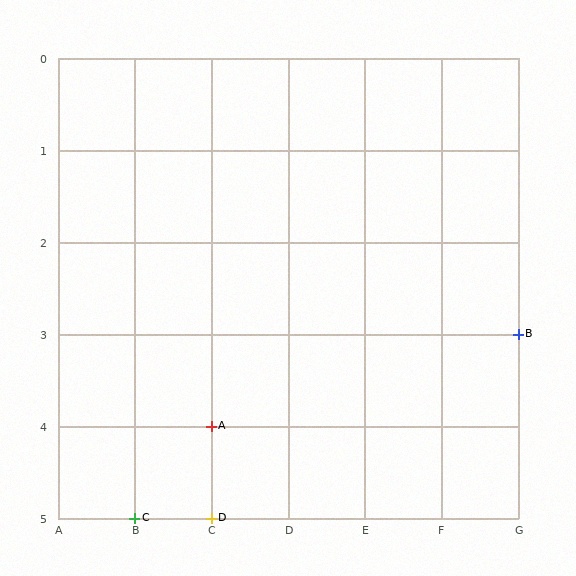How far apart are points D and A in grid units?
Points D and A are 1 row apart.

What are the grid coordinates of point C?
Point C is at grid coordinates (B, 5).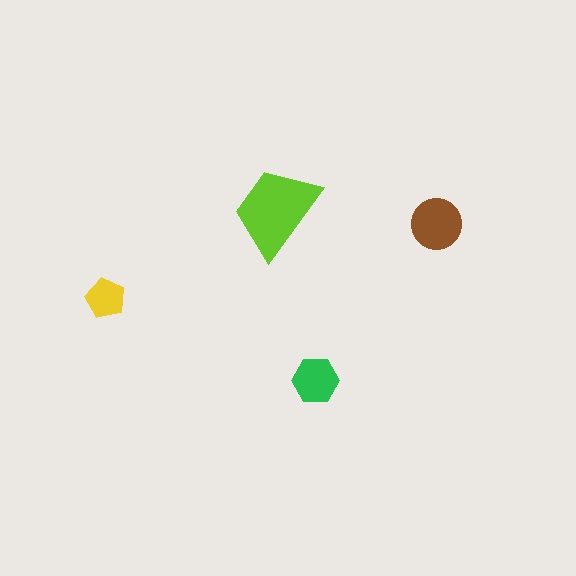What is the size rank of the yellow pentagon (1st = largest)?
4th.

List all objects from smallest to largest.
The yellow pentagon, the green hexagon, the brown circle, the lime trapezoid.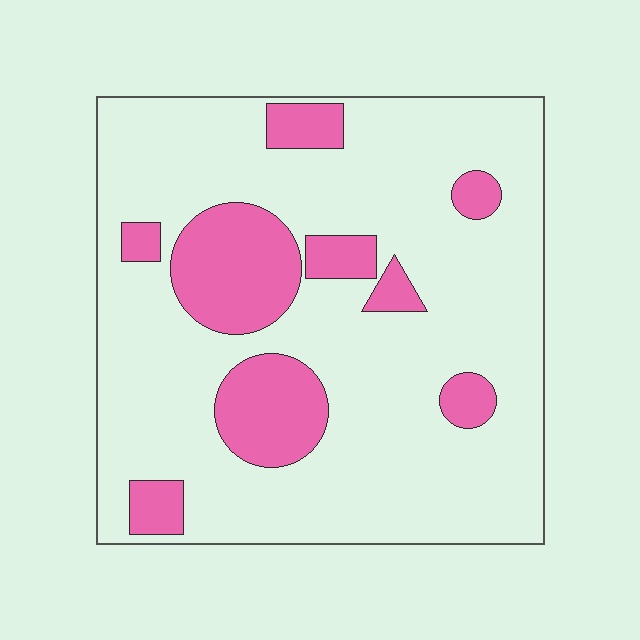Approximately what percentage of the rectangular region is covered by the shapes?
Approximately 20%.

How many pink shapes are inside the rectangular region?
9.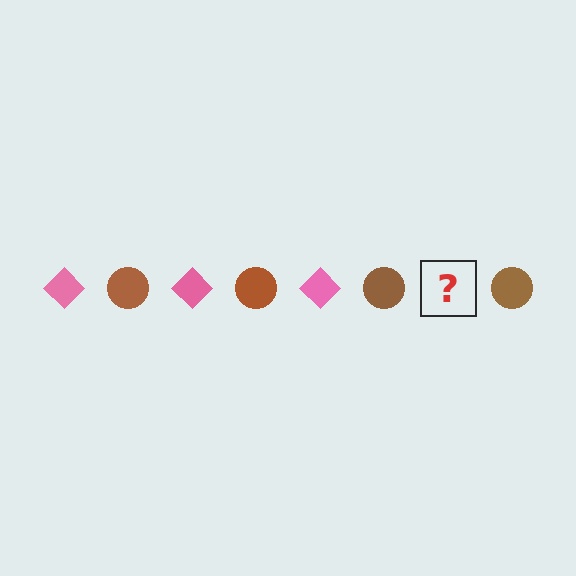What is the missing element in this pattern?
The missing element is a pink diamond.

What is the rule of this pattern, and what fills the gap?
The rule is that the pattern alternates between pink diamond and brown circle. The gap should be filled with a pink diamond.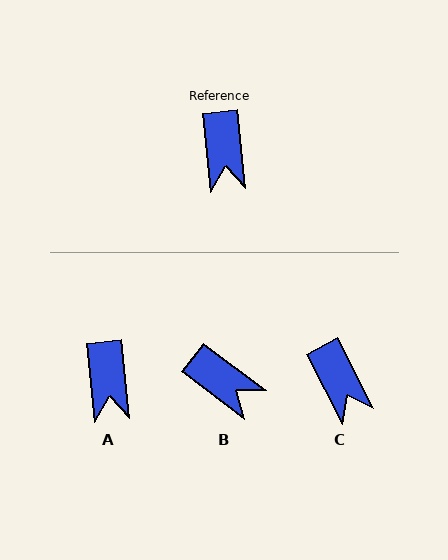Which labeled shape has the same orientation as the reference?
A.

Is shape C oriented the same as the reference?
No, it is off by about 21 degrees.